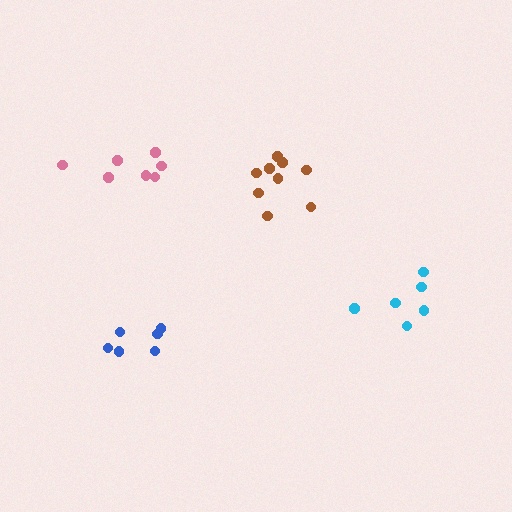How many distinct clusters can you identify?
There are 4 distinct clusters.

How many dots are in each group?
Group 1: 7 dots, Group 2: 6 dots, Group 3: 9 dots, Group 4: 6 dots (28 total).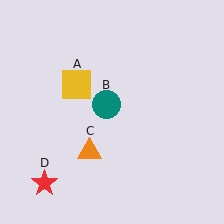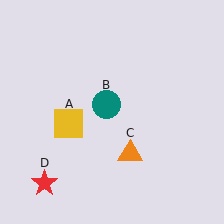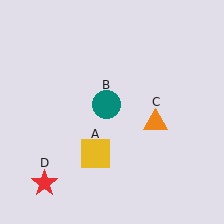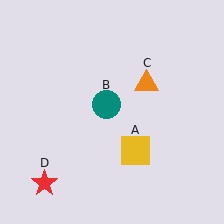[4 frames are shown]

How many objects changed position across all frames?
2 objects changed position: yellow square (object A), orange triangle (object C).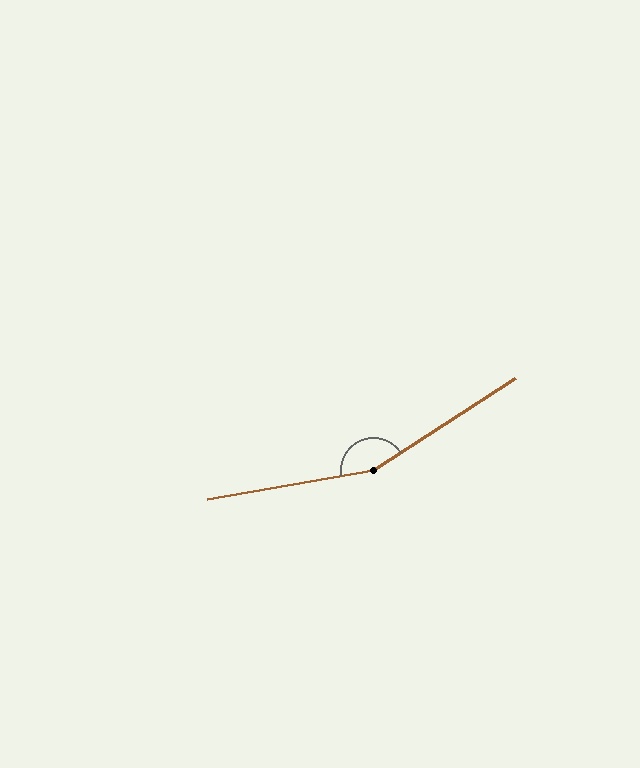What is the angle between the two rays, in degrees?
Approximately 157 degrees.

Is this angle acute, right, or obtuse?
It is obtuse.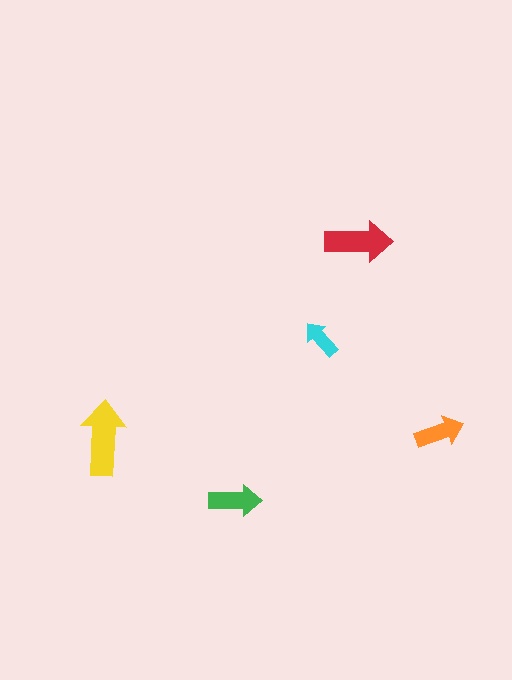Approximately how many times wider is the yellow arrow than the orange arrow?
About 1.5 times wider.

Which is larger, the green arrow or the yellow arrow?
The yellow one.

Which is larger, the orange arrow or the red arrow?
The red one.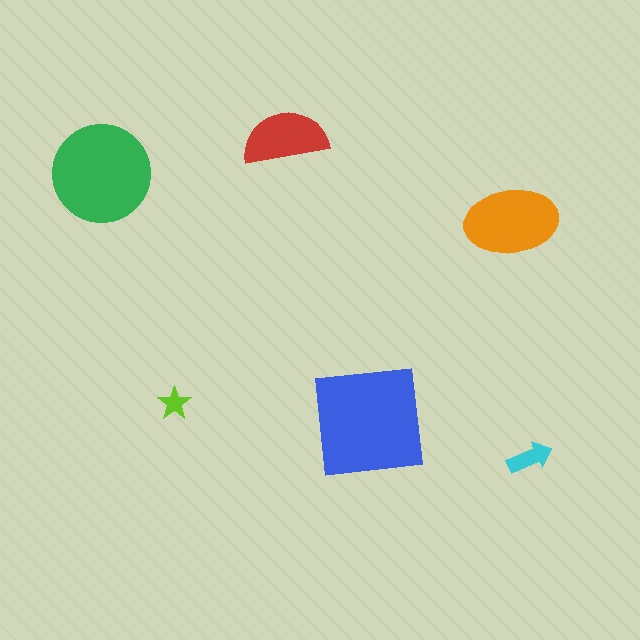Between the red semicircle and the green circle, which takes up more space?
The green circle.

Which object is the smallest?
The lime star.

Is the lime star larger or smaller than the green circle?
Smaller.